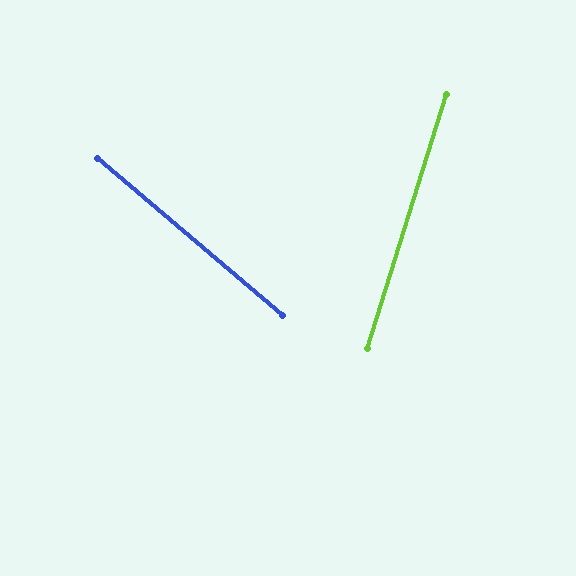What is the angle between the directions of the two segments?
Approximately 67 degrees.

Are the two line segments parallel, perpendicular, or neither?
Neither parallel nor perpendicular — they differ by about 67°.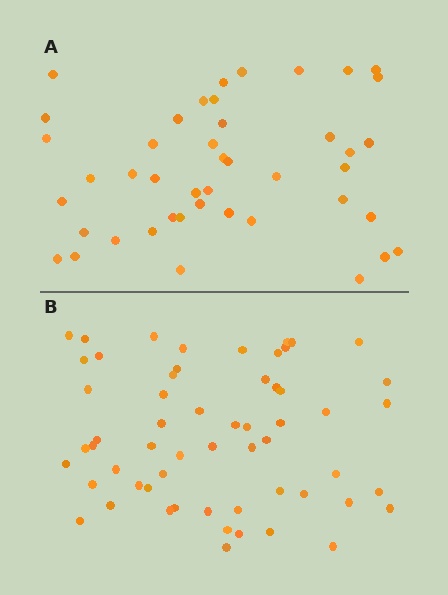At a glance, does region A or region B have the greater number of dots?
Region B (the bottom region) has more dots.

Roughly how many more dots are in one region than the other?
Region B has approximately 15 more dots than region A.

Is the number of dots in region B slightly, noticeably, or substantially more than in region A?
Region B has noticeably more, but not dramatically so. The ratio is roughly 1.3 to 1.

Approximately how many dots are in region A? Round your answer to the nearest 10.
About 40 dots. (The exact count is 44, which rounds to 40.)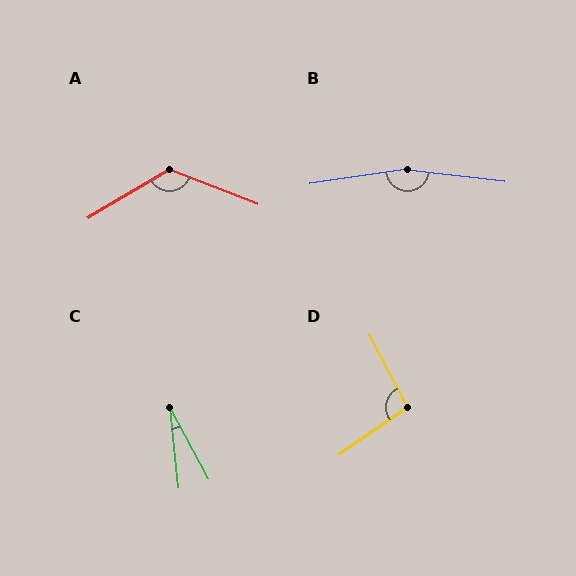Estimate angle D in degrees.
Approximately 97 degrees.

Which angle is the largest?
B, at approximately 165 degrees.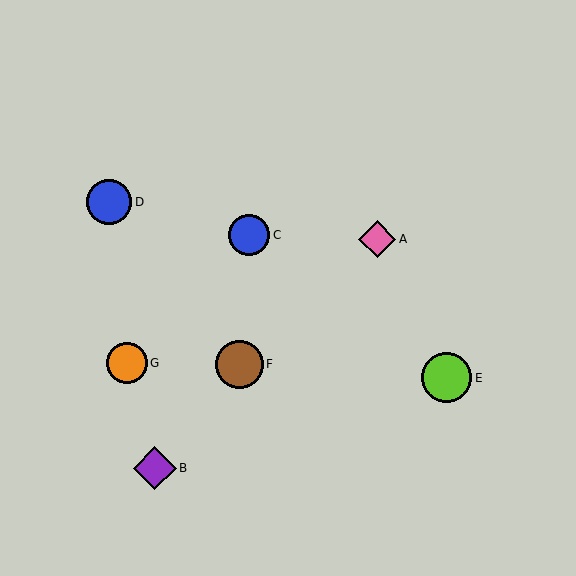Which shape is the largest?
The lime circle (labeled E) is the largest.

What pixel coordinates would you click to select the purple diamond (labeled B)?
Click at (155, 468) to select the purple diamond B.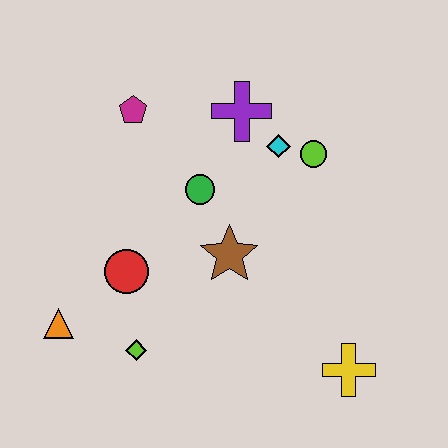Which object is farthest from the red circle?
The yellow cross is farthest from the red circle.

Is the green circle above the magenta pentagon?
No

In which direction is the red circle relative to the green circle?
The red circle is below the green circle.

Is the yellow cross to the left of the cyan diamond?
No